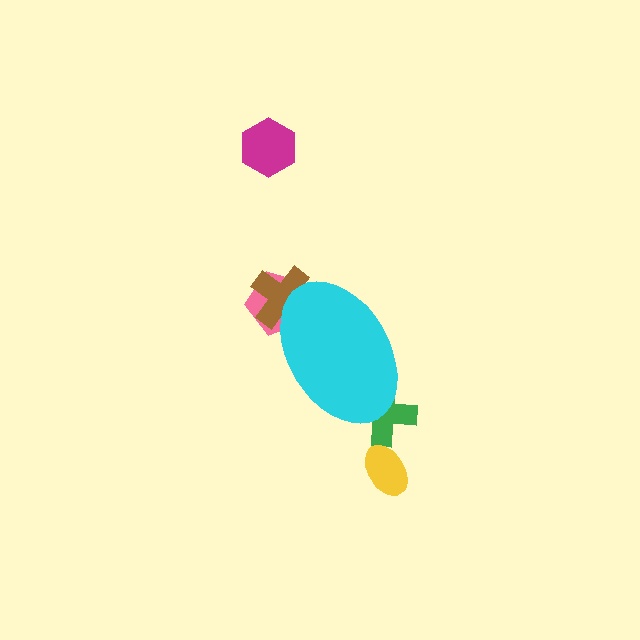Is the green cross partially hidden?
Yes, the green cross is partially hidden behind the cyan ellipse.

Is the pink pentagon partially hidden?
Yes, the pink pentagon is partially hidden behind the cyan ellipse.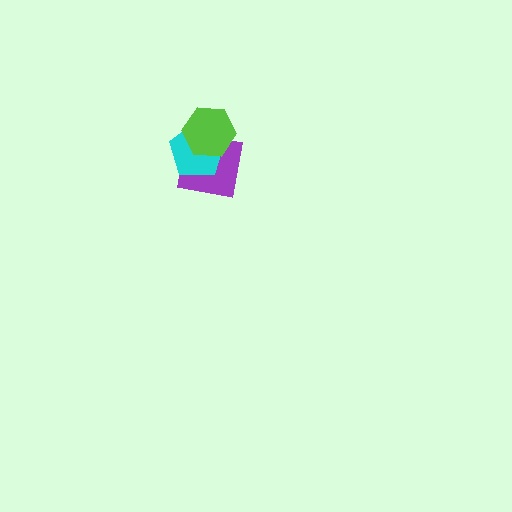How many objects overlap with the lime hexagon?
2 objects overlap with the lime hexagon.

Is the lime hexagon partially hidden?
No, no other shape covers it.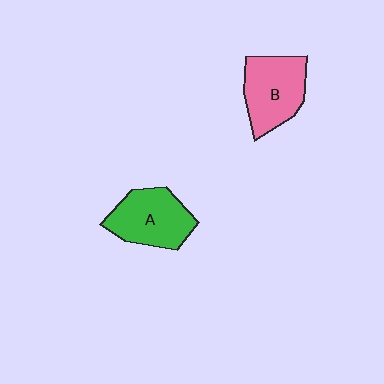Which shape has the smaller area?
Shape B (pink).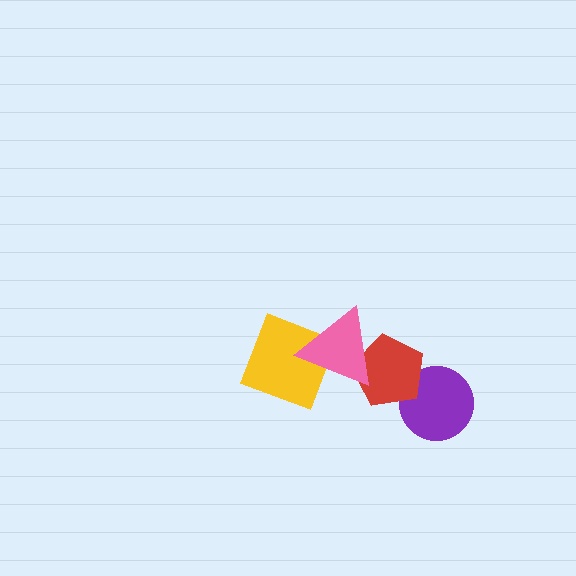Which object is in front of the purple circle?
The red pentagon is in front of the purple circle.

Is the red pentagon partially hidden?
Yes, it is partially covered by another shape.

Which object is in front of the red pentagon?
The pink triangle is in front of the red pentagon.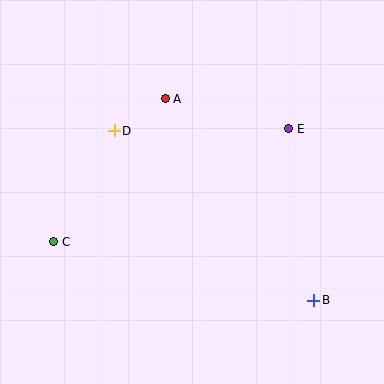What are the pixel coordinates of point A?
Point A is at (165, 99).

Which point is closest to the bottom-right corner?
Point B is closest to the bottom-right corner.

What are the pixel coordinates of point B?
Point B is at (314, 300).